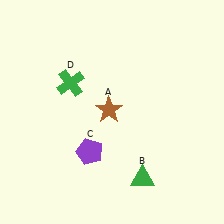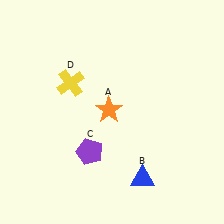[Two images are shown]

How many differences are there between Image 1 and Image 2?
There are 3 differences between the two images.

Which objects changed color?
A changed from brown to orange. B changed from green to blue. D changed from green to yellow.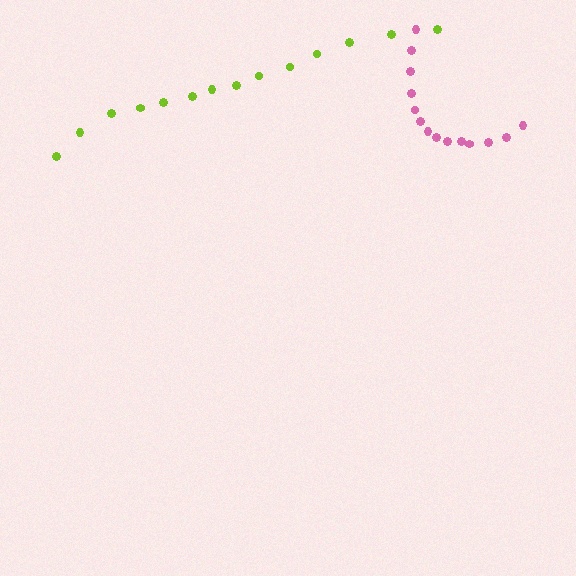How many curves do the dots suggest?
There are 2 distinct paths.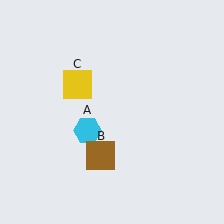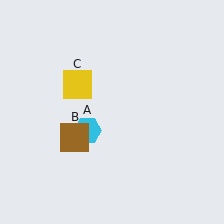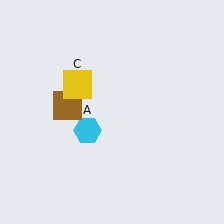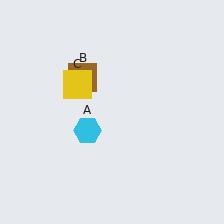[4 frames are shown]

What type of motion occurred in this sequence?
The brown square (object B) rotated clockwise around the center of the scene.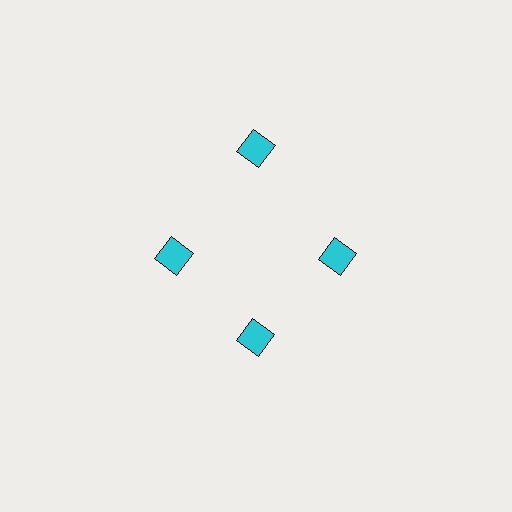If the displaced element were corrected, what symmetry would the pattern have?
It would have 4-fold rotational symmetry — the pattern would map onto itself every 90 degrees.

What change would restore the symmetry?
The symmetry would be restored by moving it inward, back onto the ring so that all 4 squares sit at equal angles and equal distance from the center.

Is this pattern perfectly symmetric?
No. The 4 cyan squares are arranged in a ring, but one element near the 12 o'clock position is pushed outward from the center, breaking the 4-fold rotational symmetry.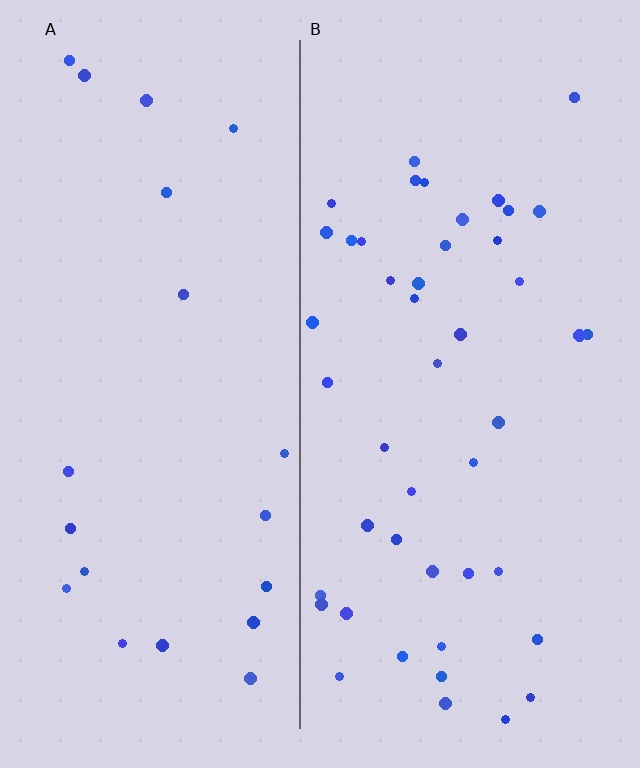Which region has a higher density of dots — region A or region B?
B (the right).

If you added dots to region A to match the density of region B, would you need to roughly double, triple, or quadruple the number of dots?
Approximately double.